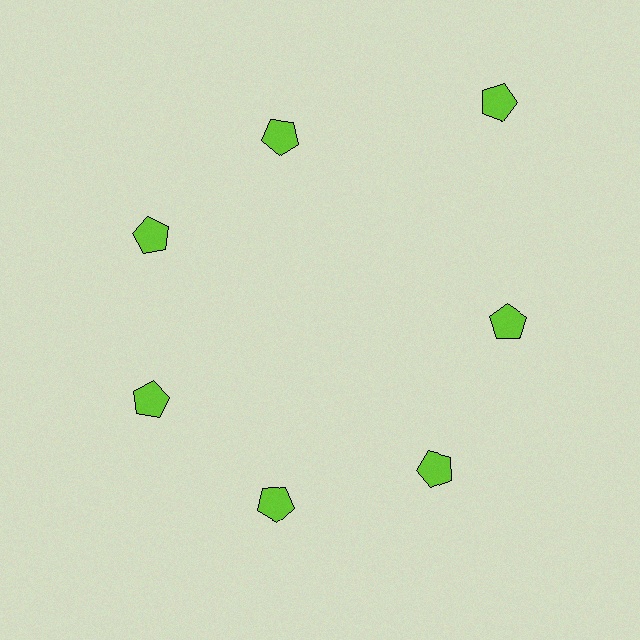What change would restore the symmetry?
The symmetry would be restored by moving it inward, back onto the ring so that all 7 pentagons sit at equal angles and equal distance from the center.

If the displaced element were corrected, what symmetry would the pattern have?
It would have 7-fold rotational symmetry — the pattern would map onto itself every 51 degrees.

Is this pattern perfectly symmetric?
No. The 7 lime pentagons are arranged in a ring, but one element near the 1 o'clock position is pushed outward from the center, breaking the 7-fold rotational symmetry.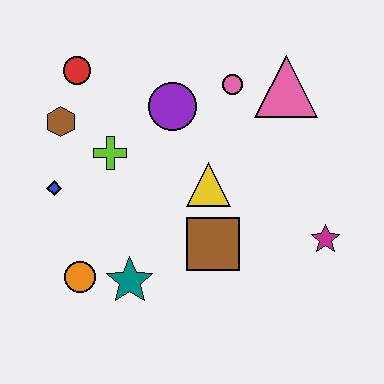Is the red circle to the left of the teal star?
Yes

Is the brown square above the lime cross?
No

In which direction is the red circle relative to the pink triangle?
The red circle is to the left of the pink triangle.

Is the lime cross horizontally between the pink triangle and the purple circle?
No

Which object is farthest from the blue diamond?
The magenta star is farthest from the blue diamond.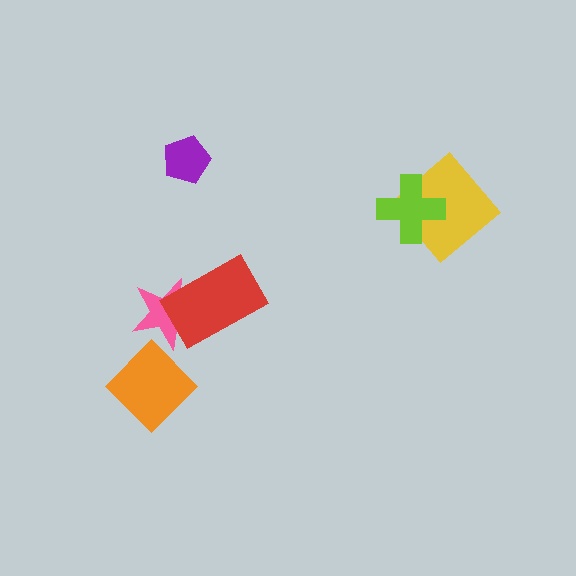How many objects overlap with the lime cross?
1 object overlaps with the lime cross.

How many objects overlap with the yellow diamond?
1 object overlaps with the yellow diamond.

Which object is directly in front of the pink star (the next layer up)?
The red rectangle is directly in front of the pink star.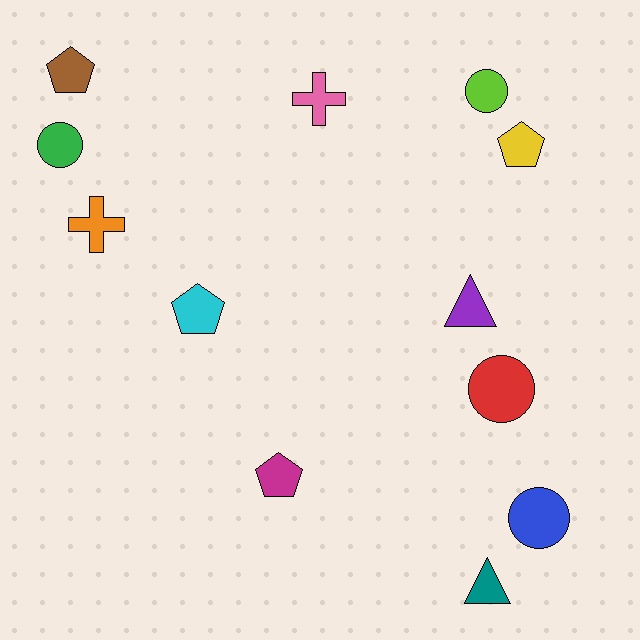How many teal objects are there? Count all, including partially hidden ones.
There is 1 teal object.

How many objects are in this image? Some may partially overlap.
There are 12 objects.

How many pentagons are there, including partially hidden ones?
There are 4 pentagons.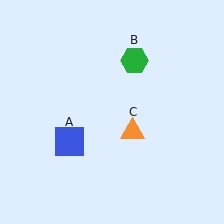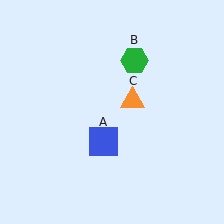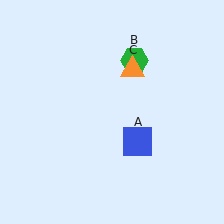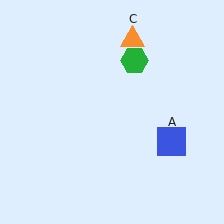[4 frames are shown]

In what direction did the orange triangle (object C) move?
The orange triangle (object C) moved up.